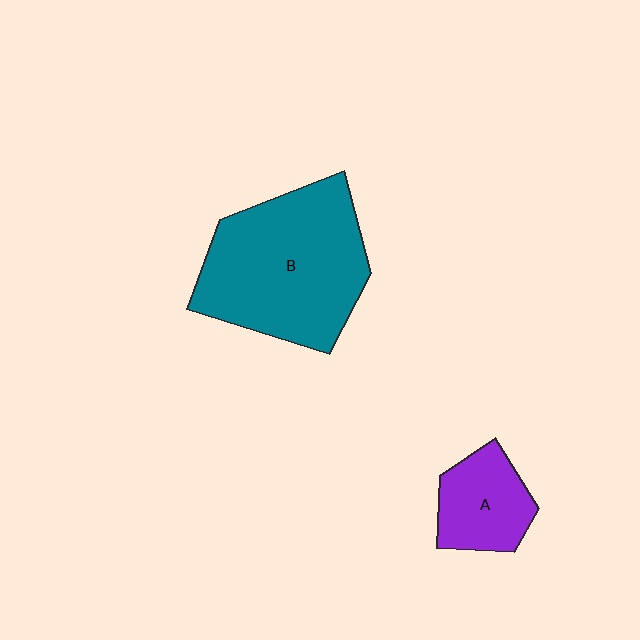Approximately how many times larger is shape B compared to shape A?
Approximately 2.6 times.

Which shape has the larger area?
Shape B (teal).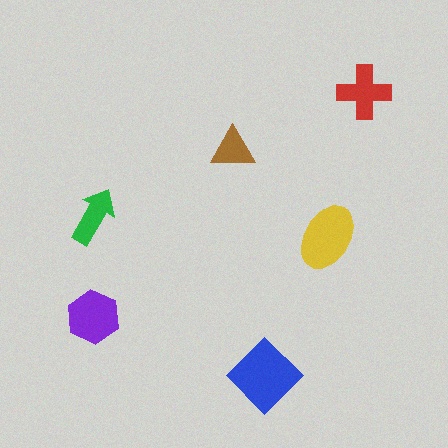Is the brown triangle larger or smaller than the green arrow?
Smaller.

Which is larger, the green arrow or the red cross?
The red cross.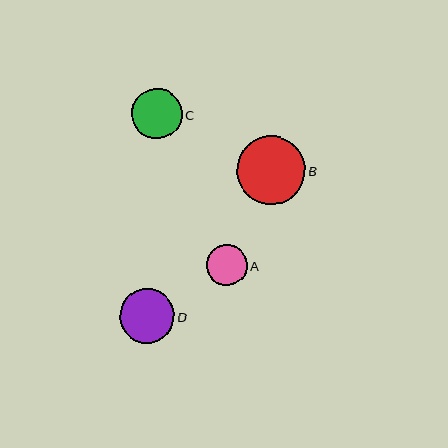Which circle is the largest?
Circle B is the largest with a size of approximately 69 pixels.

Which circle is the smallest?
Circle A is the smallest with a size of approximately 41 pixels.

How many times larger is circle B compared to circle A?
Circle B is approximately 1.7 times the size of circle A.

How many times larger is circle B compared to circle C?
Circle B is approximately 1.3 times the size of circle C.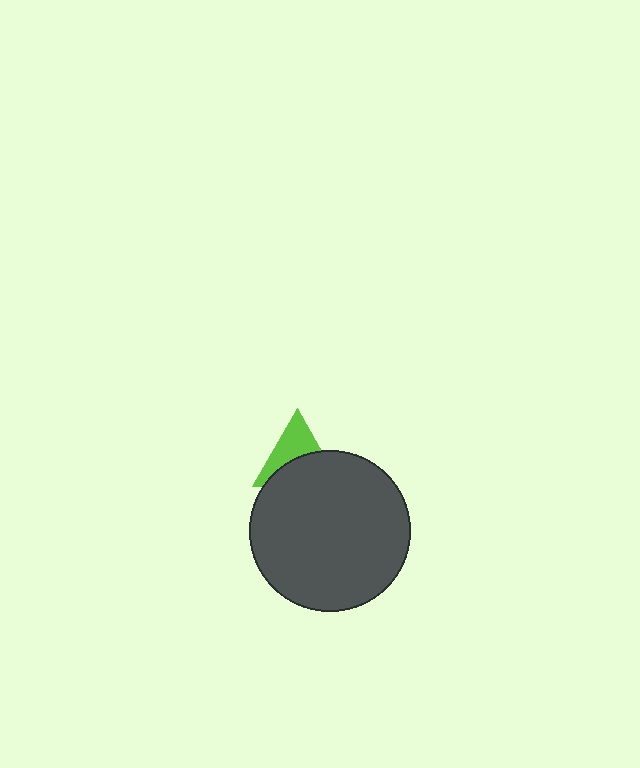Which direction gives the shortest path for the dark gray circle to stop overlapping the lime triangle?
Moving down gives the shortest separation.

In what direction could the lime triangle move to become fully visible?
The lime triangle could move up. That would shift it out from behind the dark gray circle entirely.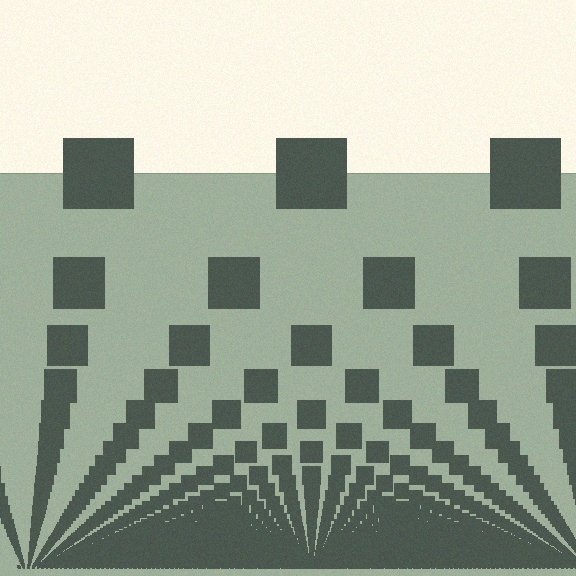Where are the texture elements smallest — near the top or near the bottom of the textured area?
Near the bottom.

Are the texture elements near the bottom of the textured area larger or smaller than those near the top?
Smaller. The gradient is inverted — elements near the bottom are smaller and denser.